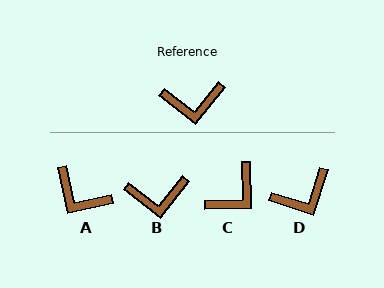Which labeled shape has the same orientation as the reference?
B.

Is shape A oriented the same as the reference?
No, it is off by about 40 degrees.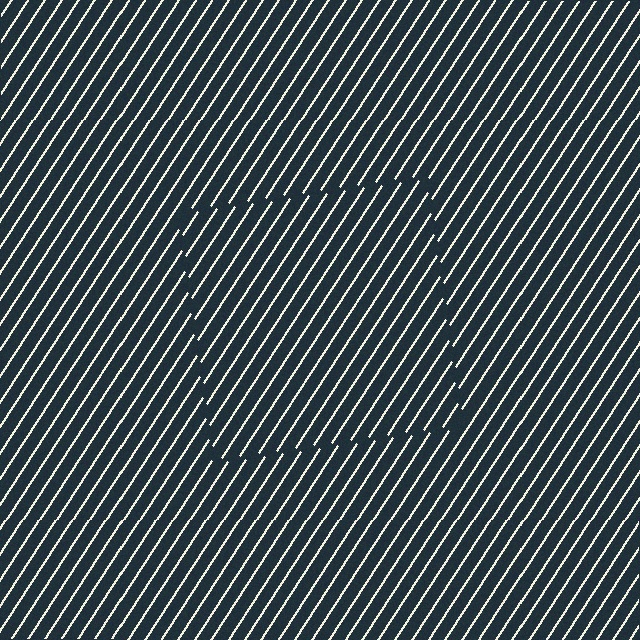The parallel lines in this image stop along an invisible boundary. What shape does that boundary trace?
An illusory square. The interior of the shape contains the same grating, shifted by half a period — the contour is defined by the phase discontinuity where line-ends from the inner and outer gratings abut.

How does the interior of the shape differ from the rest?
The interior of the shape contains the same grating, shifted by half a period — the contour is defined by the phase discontinuity where line-ends from the inner and outer gratings abut.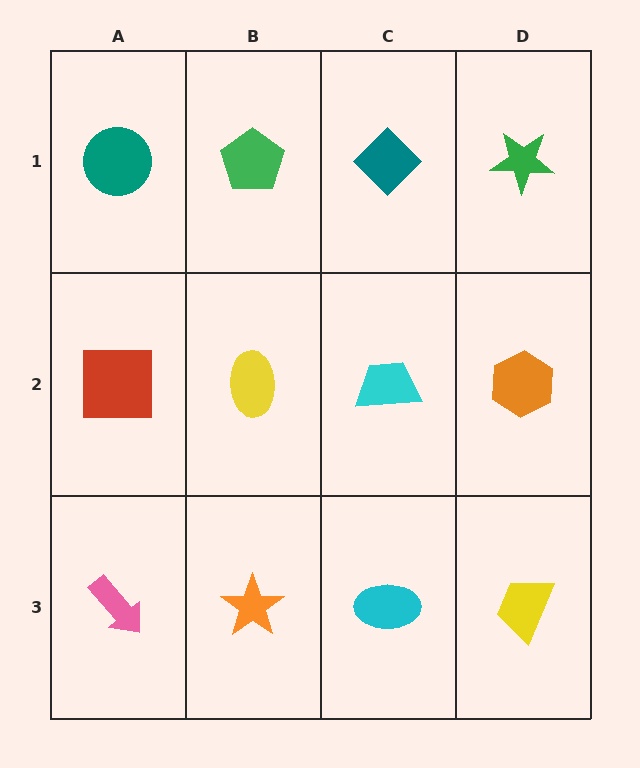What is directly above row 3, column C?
A cyan trapezoid.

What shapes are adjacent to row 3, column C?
A cyan trapezoid (row 2, column C), an orange star (row 3, column B), a yellow trapezoid (row 3, column D).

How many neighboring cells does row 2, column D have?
3.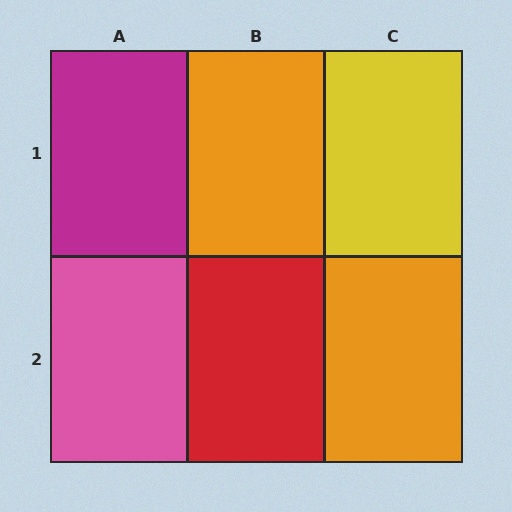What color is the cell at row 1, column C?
Yellow.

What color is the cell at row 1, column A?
Magenta.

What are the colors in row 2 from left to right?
Pink, red, orange.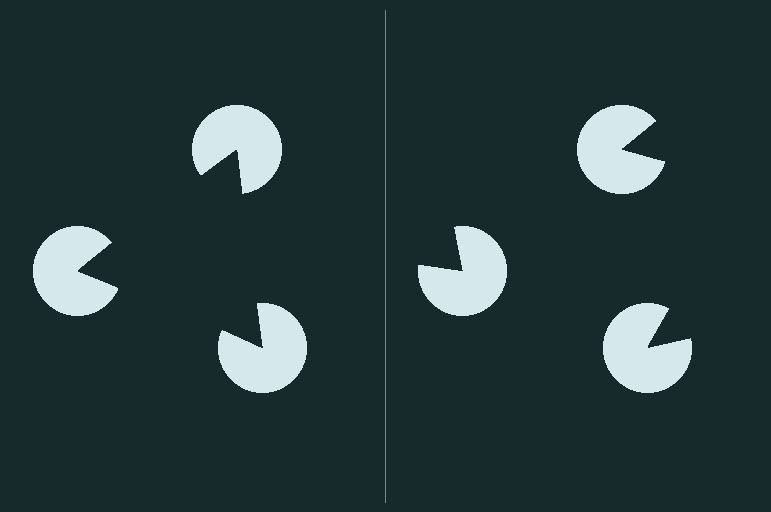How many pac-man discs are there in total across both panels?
6 — 3 on each side.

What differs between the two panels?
The pac-man discs are positioned identically on both sides; only the wedge orientations differ. On the left they align to a triangle; on the right they are misaligned.